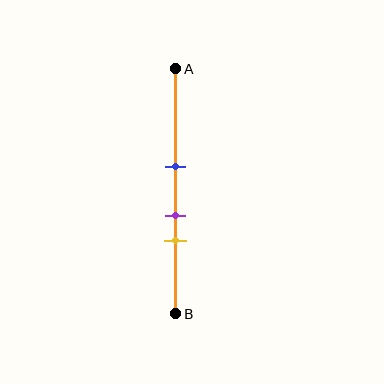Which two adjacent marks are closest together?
The purple and yellow marks are the closest adjacent pair.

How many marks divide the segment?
There are 3 marks dividing the segment.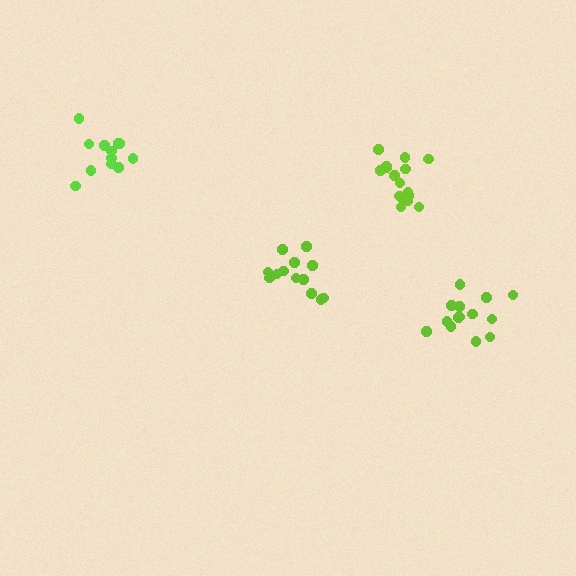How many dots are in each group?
Group 1: 14 dots, Group 2: 12 dots, Group 3: 14 dots, Group 4: 16 dots (56 total).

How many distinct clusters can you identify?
There are 4 distinct clusters.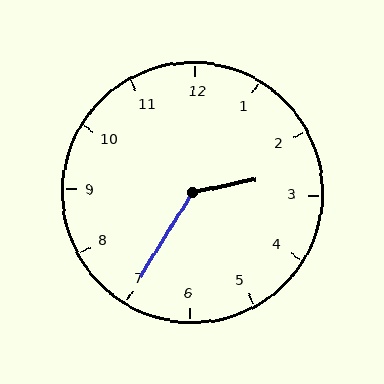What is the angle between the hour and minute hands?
Approximately 132 degrees.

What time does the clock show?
2:35.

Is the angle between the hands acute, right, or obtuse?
It is obtuse.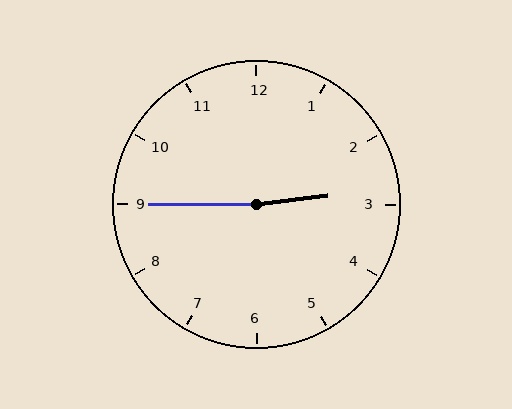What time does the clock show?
2:45.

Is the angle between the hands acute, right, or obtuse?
It is obtuse.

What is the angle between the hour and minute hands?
Approximately 172 degrees.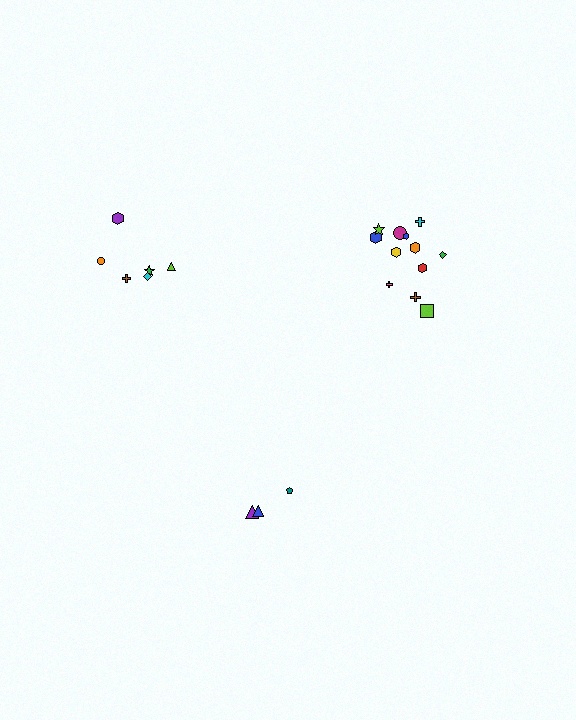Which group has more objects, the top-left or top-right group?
The top-right group.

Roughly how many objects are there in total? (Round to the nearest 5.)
Roughly 20 objects in total.